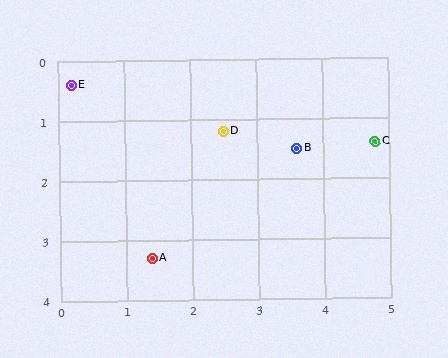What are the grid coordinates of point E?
Point E is at approximately (0.2, 0.4).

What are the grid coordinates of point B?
Point B is at approximately (3.6, 1.5).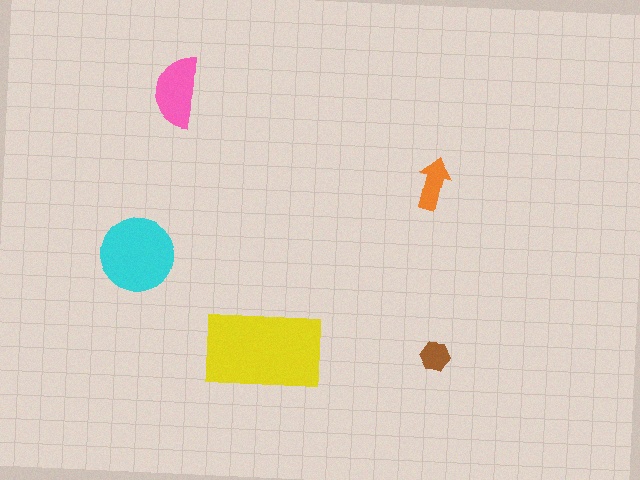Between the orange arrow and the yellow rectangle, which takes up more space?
The yellow rectangle.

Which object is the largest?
The yellow rectangle.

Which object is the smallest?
The brown hexagon.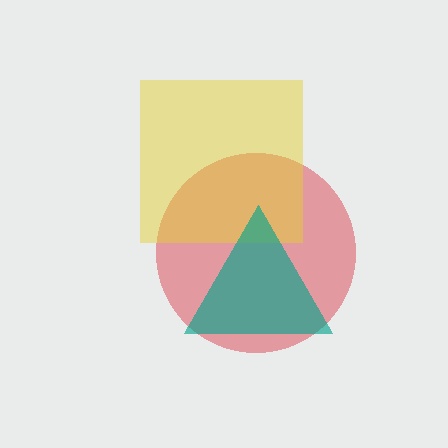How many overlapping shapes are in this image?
There are 3 overlapping shapes in the image.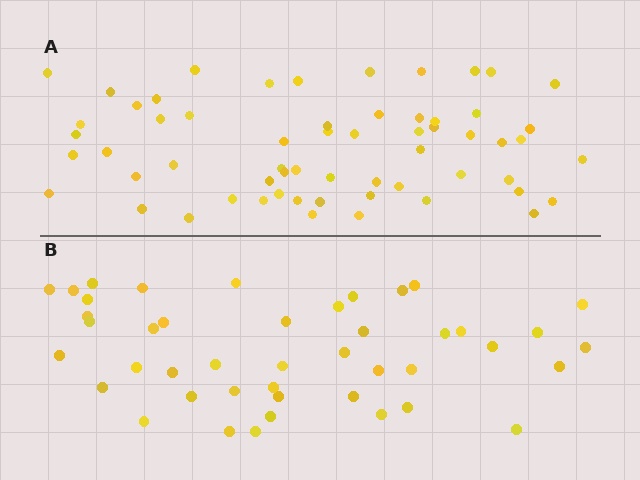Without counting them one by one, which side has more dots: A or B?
Region A (the top region) has more dots.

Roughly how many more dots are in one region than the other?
Region A has approximately 15 more dots than region B.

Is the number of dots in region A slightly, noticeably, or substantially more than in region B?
Region A has noticeably more, but not dramatically so. The ratio is roughly 1.4 to 1.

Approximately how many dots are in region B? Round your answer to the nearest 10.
About 40 dots. (The exact count is 44, which rounds to 40.)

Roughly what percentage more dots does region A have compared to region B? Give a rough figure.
About 35% more.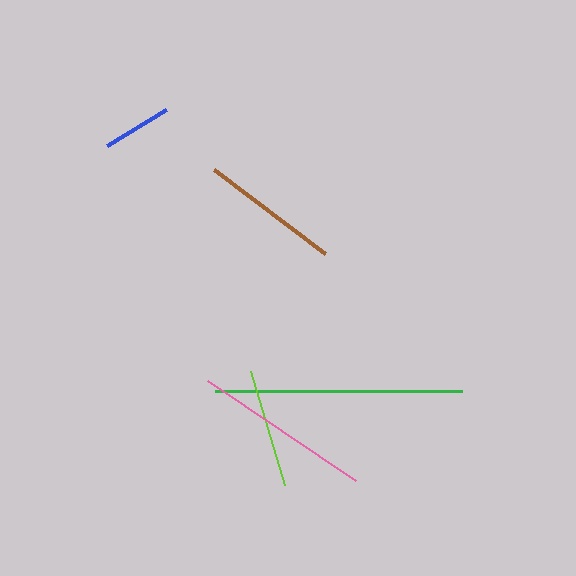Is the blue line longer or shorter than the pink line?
The pink line is longer than the blue line.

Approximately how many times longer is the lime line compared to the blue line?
The lime line is approximately 1.7 times the length of the blue line.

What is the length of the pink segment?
The pink segment is approximately 178 pixels long.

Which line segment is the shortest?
The blue line is the shortest at approximately 69 pixels.